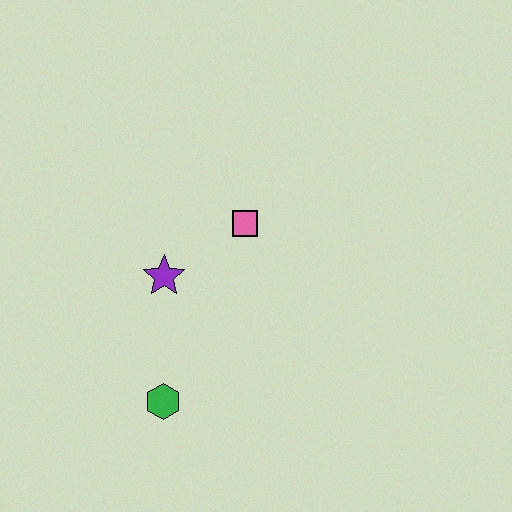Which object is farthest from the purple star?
The green hexagon is farthest from the purple star.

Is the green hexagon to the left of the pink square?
Yes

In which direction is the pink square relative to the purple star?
The pink square is to the right of the purple star.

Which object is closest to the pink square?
The purple star is closest to the pink square.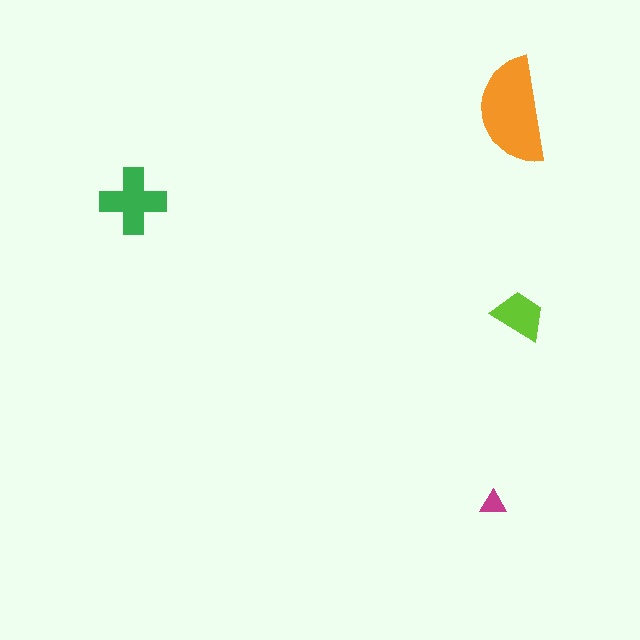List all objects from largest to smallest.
The orange semicircle, the green cross, the lime trapezoid, the magenta triangle.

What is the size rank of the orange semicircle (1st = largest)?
1st.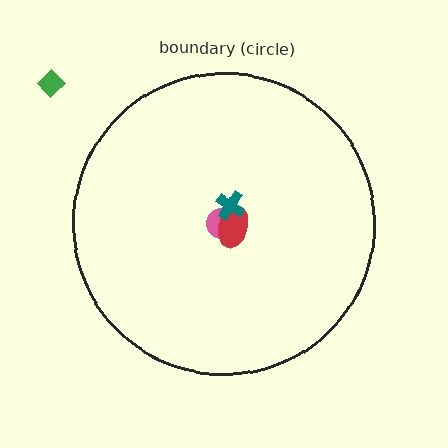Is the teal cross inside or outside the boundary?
Inside.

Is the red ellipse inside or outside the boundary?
Inside.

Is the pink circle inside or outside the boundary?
Inside.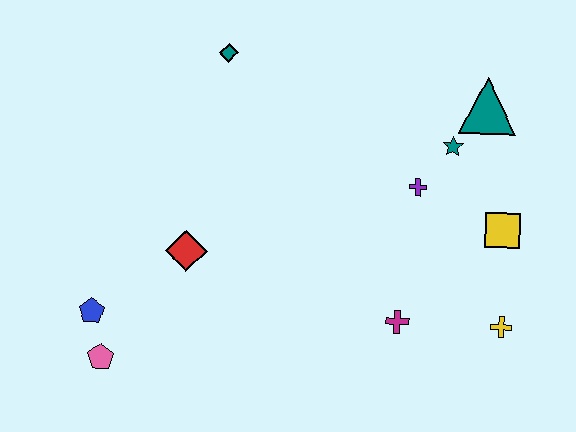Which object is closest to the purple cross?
The teal star is closest to the purple cross.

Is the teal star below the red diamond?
No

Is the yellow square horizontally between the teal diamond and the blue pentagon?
No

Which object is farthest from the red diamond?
The teal triangle is farthest from the red diamond.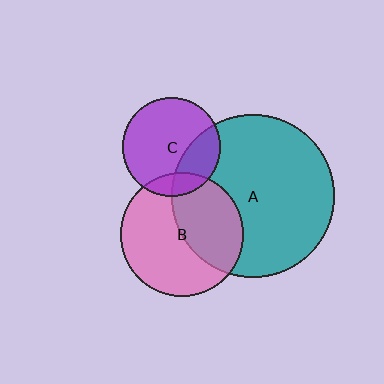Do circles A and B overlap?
Yes.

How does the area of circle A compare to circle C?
Approximately 2.7 times.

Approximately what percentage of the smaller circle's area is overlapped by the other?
Approximately 40%.